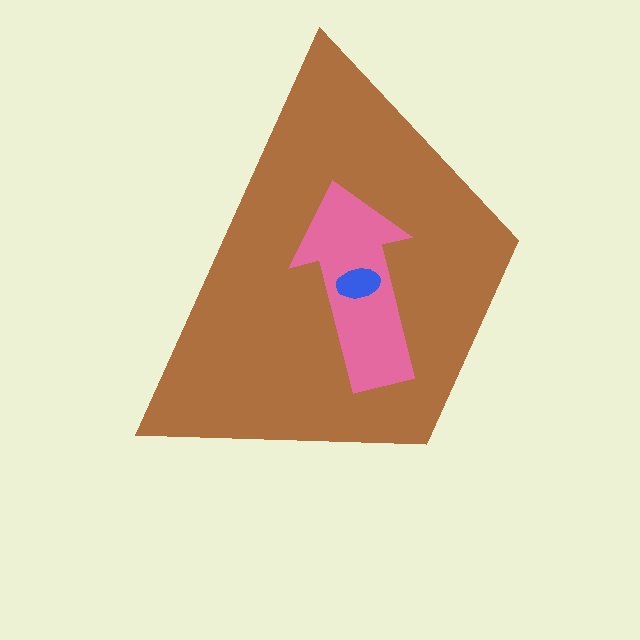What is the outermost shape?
The brown trapezoid.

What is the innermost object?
The blue ellipse.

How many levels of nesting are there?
3.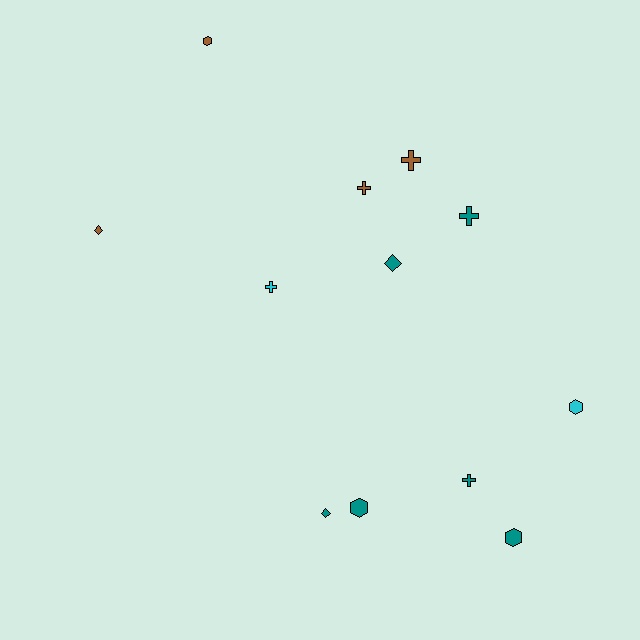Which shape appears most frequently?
Cross, with 5 objects.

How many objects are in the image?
There are 12 objects.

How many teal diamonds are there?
There are 2 teal diamonds.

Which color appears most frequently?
Teal, with 6 objects.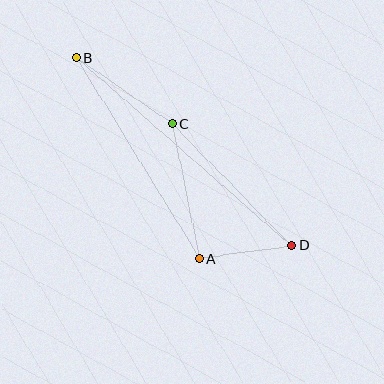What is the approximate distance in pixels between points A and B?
The distance between A and B is approximately 236 pixels.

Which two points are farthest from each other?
Points B and D are farthest from each other.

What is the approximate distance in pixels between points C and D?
The distance between C and D is approximately 171 pixels.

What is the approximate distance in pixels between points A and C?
The distance between A and C is approximately 137 pixels.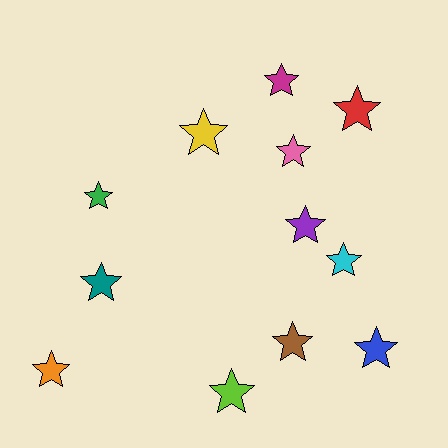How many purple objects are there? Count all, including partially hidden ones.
There is 1 purple object.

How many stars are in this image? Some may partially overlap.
There are 12 stars.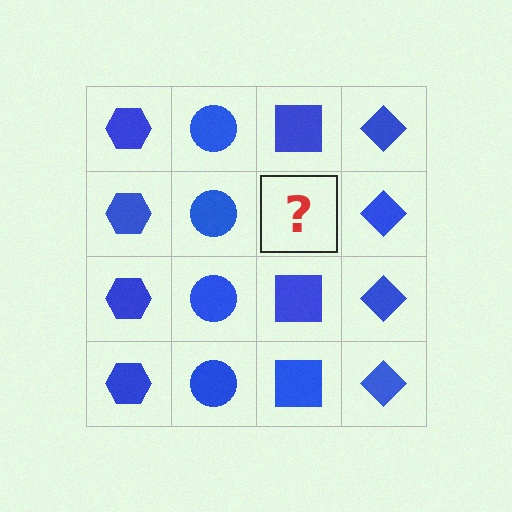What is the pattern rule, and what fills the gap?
The rule is that each column has a consistent shape. The gap should be filled with a blue square.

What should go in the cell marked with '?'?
The missing cell should contain a blue square.